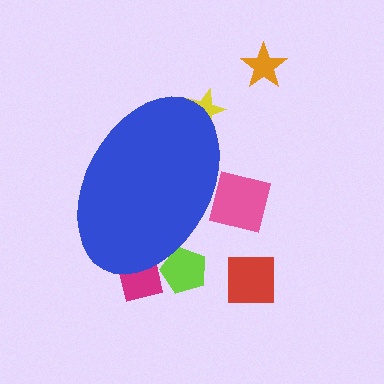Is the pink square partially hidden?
Yes, the pink square is partially hidden behind the blue ellipse.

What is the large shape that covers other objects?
A blue ellipse.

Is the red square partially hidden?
No, the red square is fully visible.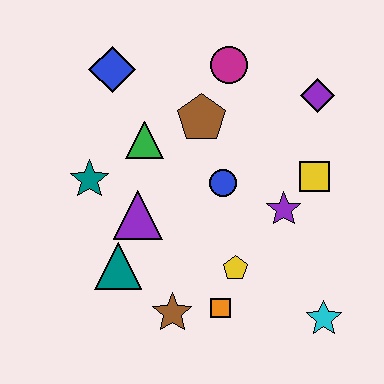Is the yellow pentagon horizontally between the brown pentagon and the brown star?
No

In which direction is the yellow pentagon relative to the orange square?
The yellow pentagon is above the orange square.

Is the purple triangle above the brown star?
Yes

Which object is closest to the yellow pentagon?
The orange square is closest to the yellow pentagon.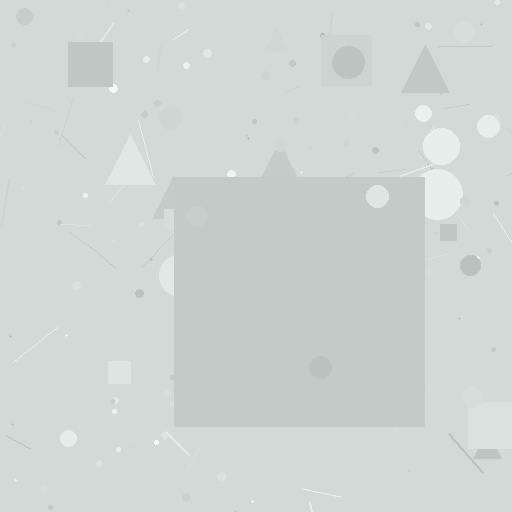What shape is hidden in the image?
A square is hidden in the image.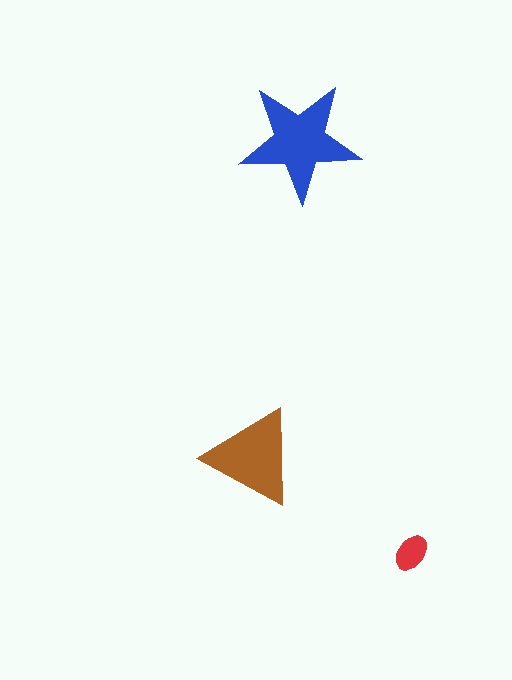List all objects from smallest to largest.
The red ellipse, the brown triangle, the blue star.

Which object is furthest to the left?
The brown triangle is leftmost.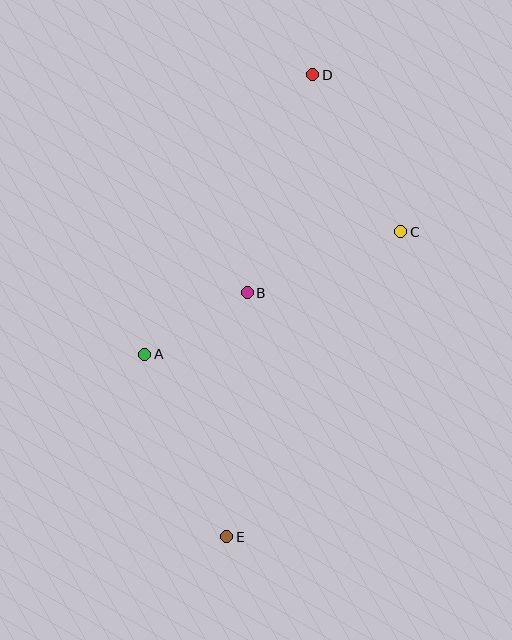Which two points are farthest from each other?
Points D and E are farthest from each other.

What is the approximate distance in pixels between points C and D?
The distance between C and D is approximately 180 pixels.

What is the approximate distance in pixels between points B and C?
The distance between B and C is approximately 165 pixels.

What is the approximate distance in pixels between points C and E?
The distance between C and E is approximately 351 pixels.